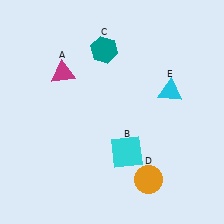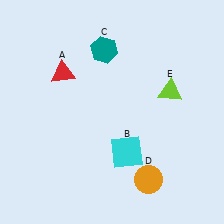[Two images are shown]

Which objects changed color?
A changed from magenta to red. E changed from cyan to lime.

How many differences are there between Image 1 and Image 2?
There are 2 differences between the two images.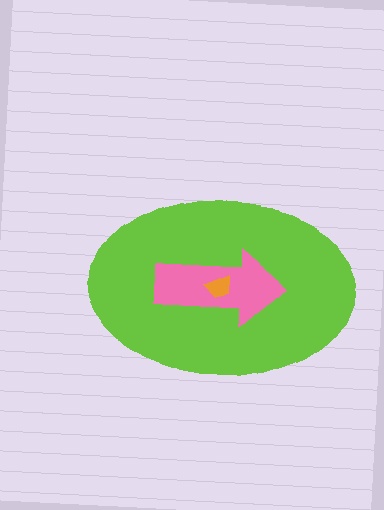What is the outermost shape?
The lime ellipse.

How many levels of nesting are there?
3.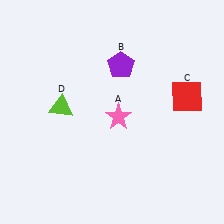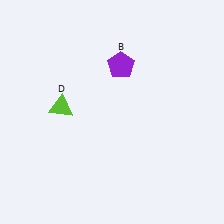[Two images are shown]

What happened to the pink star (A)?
The pink star (A) was removed in Image 2. It was in the bottom-right area of Image 1.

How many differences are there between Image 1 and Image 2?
There are 2 differences between the two images.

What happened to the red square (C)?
The red square (C) was removed in Image 2. It was in the top-right area of Image 1.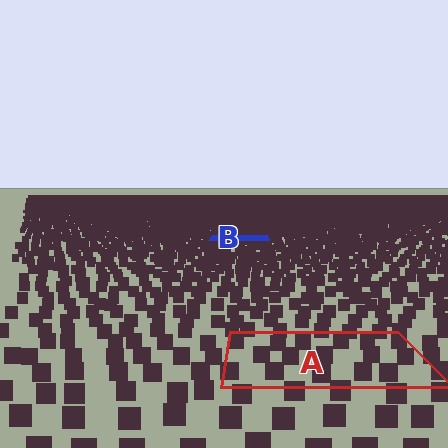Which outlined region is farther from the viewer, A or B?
Region B is farther from the viewer — the texture elements inside it appear smaller and more densely packed.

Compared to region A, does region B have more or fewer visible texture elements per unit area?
Region B has more texture elements per unit area — they are packed more densely because it is farther away.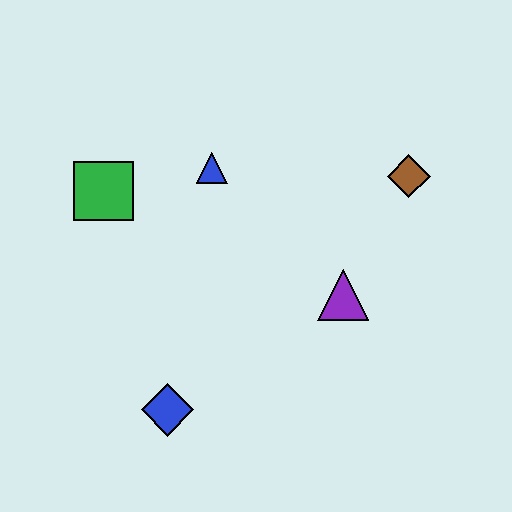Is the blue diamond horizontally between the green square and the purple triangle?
Yes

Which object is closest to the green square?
The blue triangle is closest to the green square.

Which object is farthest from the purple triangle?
The green square is farthest from the purple triangle.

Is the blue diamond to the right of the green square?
Yes